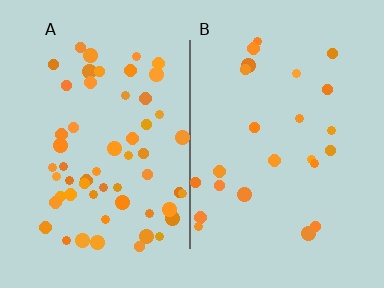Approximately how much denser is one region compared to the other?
Approximately 2.4× — region A over region B.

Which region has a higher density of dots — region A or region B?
A (the left).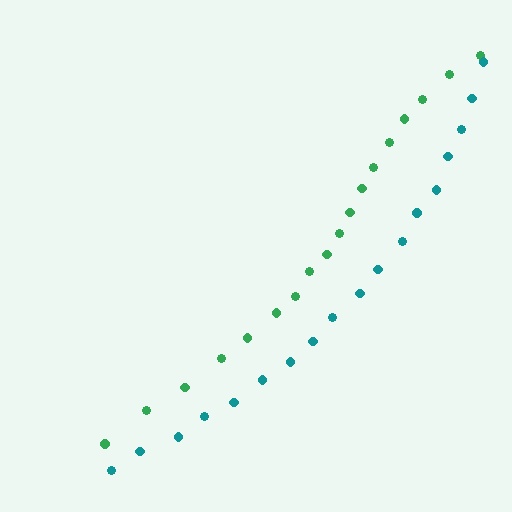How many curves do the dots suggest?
There are 2 distinct paths.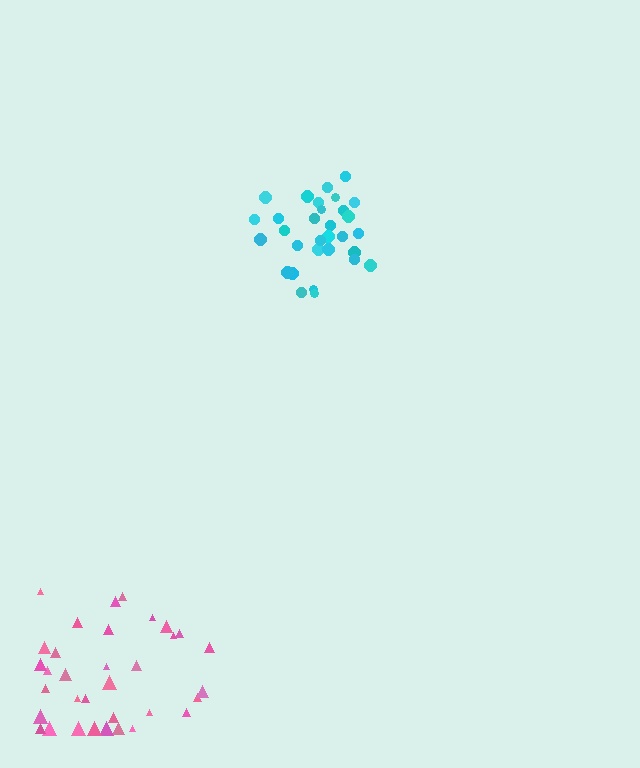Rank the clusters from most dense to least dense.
cyan, pink.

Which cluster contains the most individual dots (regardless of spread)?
Pink (35).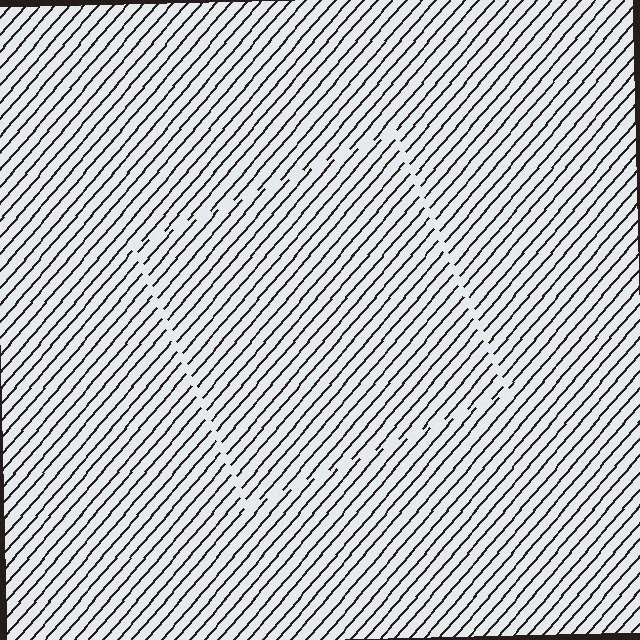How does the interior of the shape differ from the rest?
The interior of the shape contains the same grating, shifted by half a period — the contour is defined by the phase discontinuity where line-ends from the inner and outer gratings abut.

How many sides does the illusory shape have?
4 sides — the line-ends trace a square.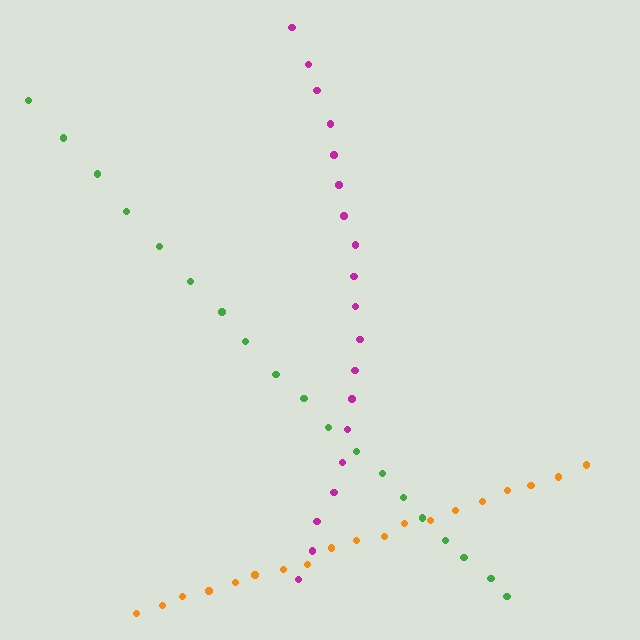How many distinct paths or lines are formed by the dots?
There are 3 distinct paths.